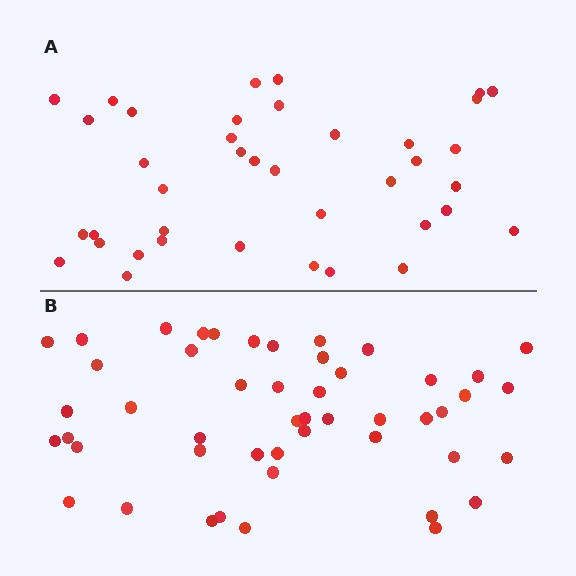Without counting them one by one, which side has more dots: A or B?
Region B (the bottom region) has more dots.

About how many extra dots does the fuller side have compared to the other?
Region B has roughly 10 or so more dots than region A.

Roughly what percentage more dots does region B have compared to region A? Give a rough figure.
About 25% more.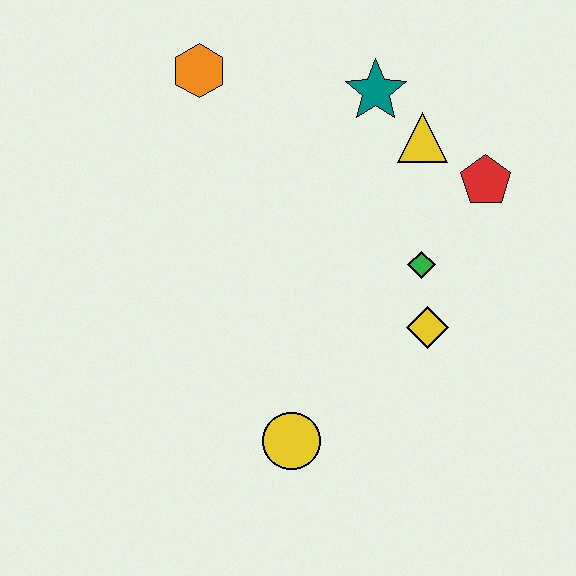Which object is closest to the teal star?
The yellow triangle is closest to the teal star.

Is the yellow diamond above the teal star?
No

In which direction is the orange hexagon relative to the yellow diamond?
The orange hexagon is above the yellow diamond.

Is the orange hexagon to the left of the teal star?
Yes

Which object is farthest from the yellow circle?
The orange hexagon is farthest from the yellow circle.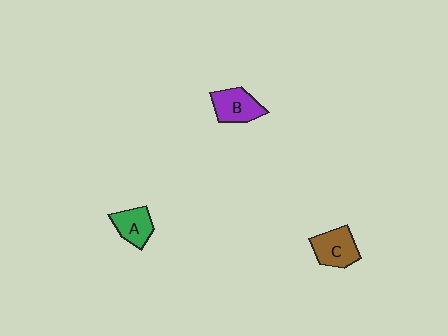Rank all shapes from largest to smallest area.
From largest to smallest: C (brown), B (purple), A (green).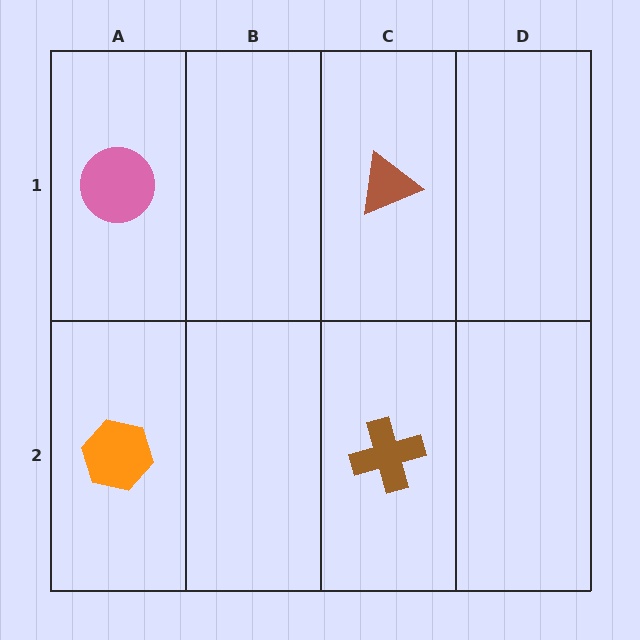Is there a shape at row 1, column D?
No, that cell is empty.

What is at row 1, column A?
A pink circle.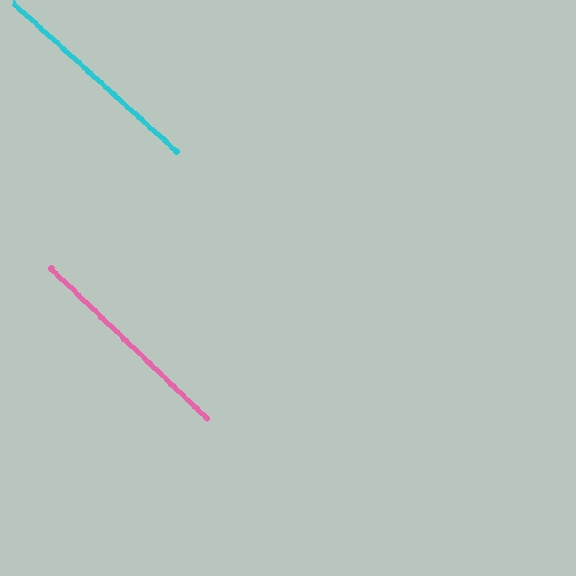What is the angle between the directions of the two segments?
Approximately 1 degree.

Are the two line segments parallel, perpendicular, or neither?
Parallel — their directions differ by only 1.4°.